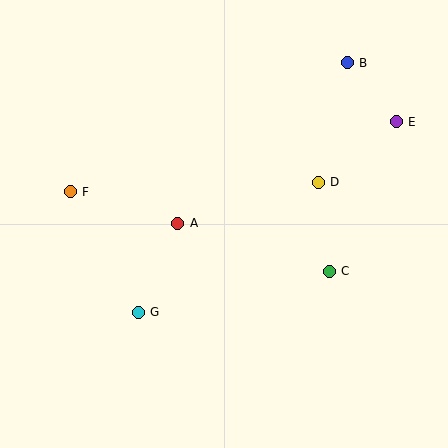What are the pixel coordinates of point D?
Point D is at (318, 182).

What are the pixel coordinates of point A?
Point A is at (178, 223).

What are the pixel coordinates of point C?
Point C is at (329, 271).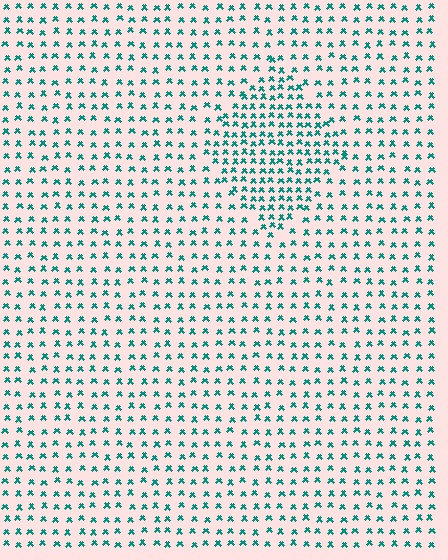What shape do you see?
I see a diamond.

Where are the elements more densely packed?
The elements are more densely packed inside the diamond boundary.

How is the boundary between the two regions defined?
The boundary is defined by a change in element density (approximately 1.8x ratio). All elements are the same color, size, and shape.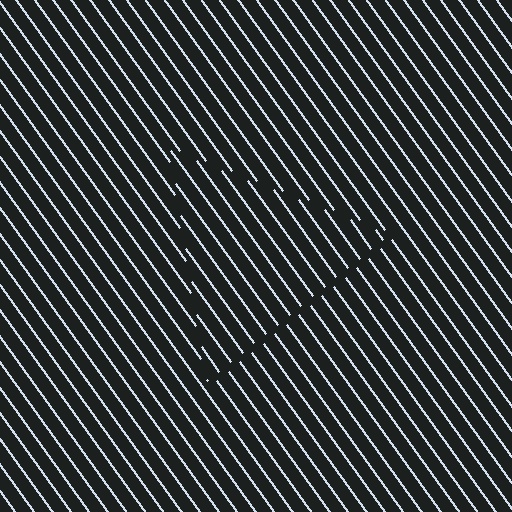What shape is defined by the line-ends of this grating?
An illusory triangle. The interior of the shape contains the same grating, shifted by half a period — the contour is defined by the phase discontinuity where line-ends from the inner and outer gratings abut.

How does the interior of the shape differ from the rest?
The interior of the shape contains the same grating, shifted by half a period — the contour is defined by the phase discontinuity where line-ends from the inner and outer gratings abut.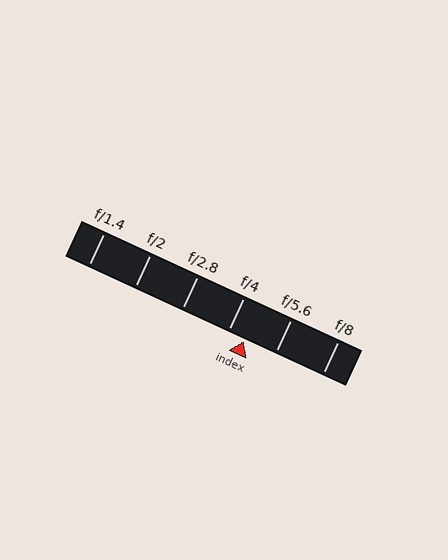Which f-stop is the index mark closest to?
The index mark is closest to f/4.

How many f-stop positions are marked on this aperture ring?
There are 6 f-stop positions marked.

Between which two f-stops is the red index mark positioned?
The index mark is between f/4 and f/5.6.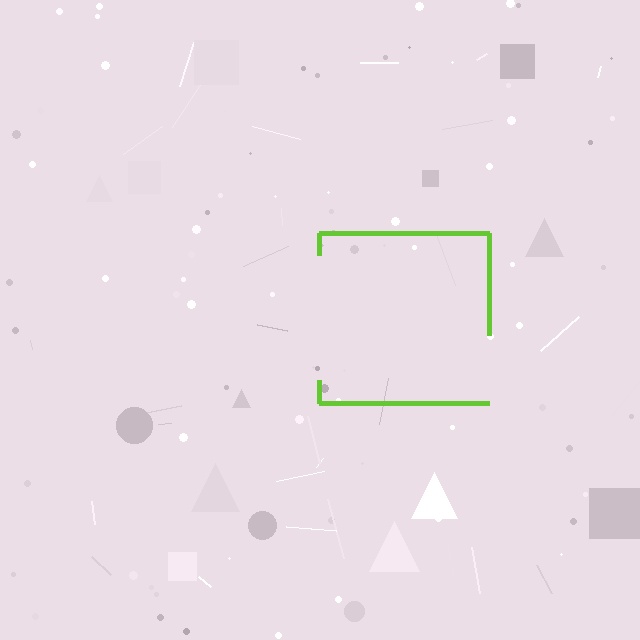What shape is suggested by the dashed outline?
The dashed outline suggests a square.